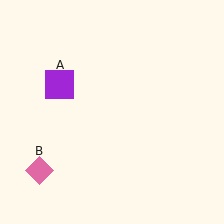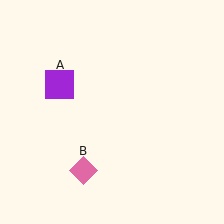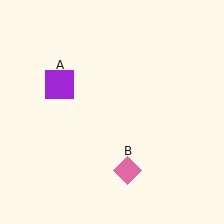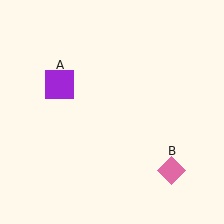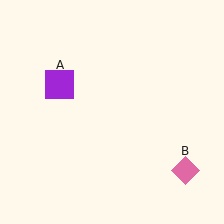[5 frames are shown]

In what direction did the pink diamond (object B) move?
The pink diamond (object B) moved right.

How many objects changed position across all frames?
1 object changed position: pink diamond (object B).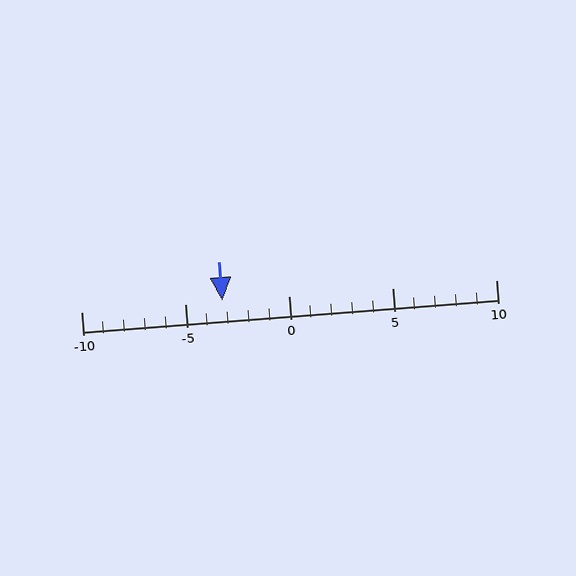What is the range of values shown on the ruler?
The ruler shows values from -10 to 10.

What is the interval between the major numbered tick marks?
The major tick marks are spaced 5 units apart.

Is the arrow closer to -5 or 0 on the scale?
The arrow is closer to -5.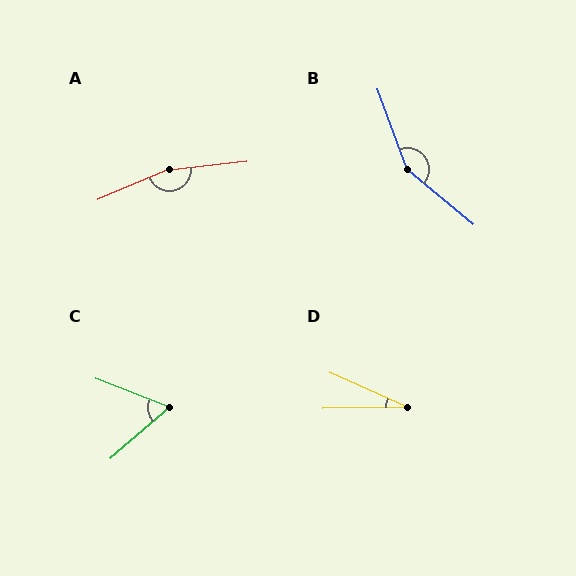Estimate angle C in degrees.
Approximately 62 degrees.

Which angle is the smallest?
D, at approximately 25 degrees.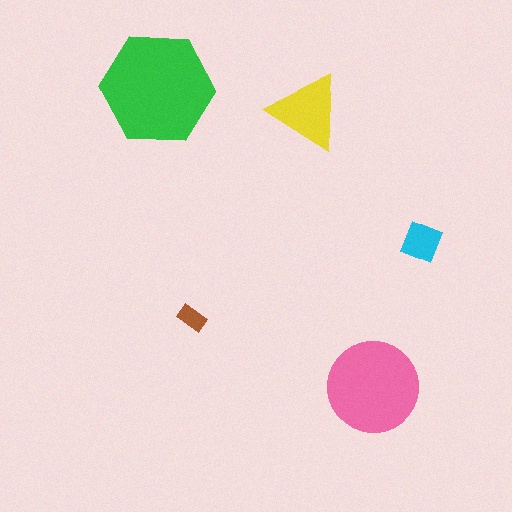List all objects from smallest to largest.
The brown rectangle, the cyan square, the yellow triangle, the pink circle, the green hexagon.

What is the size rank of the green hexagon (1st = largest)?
1st.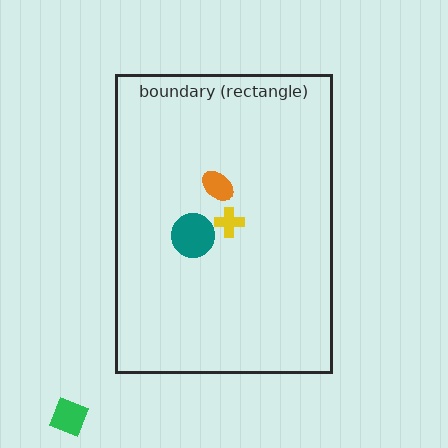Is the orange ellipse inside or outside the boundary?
Inside.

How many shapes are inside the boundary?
3 inside, 1 outside.